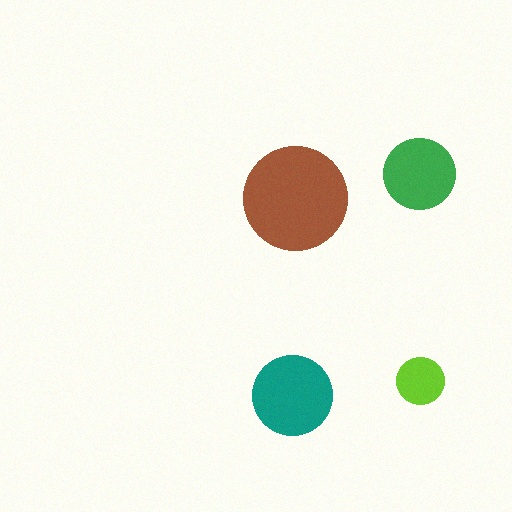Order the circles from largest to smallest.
the brown one, the teal one, the green one, the lime one.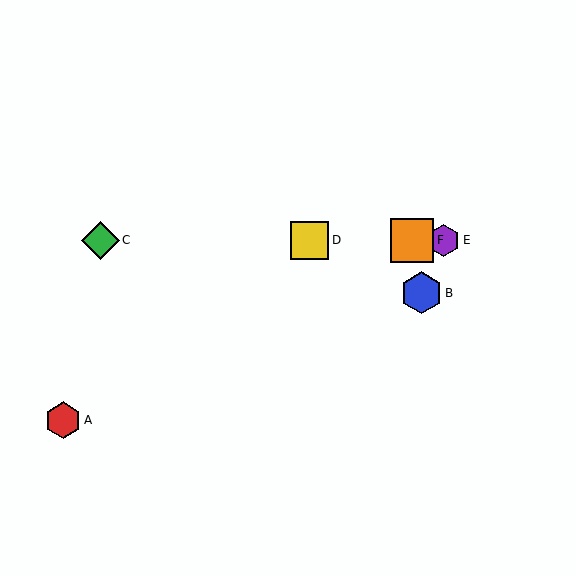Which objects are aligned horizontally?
Objects C, D, E, F are aligned horizontally.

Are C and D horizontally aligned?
Yes, both are at y≈240.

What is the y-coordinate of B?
Object B is at y≈293.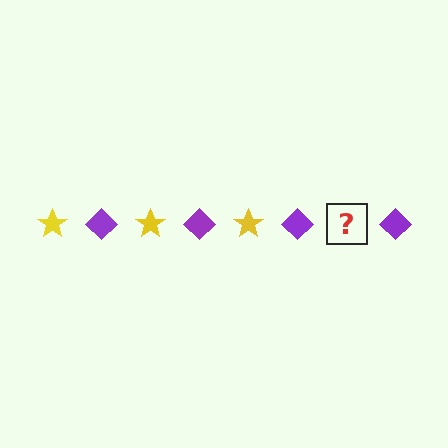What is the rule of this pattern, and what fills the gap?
The rule is that the pattern alternates between yellow star and purple diamond. The gap should be filled with a yellow star.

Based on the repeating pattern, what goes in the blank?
The blank should be a yellow star.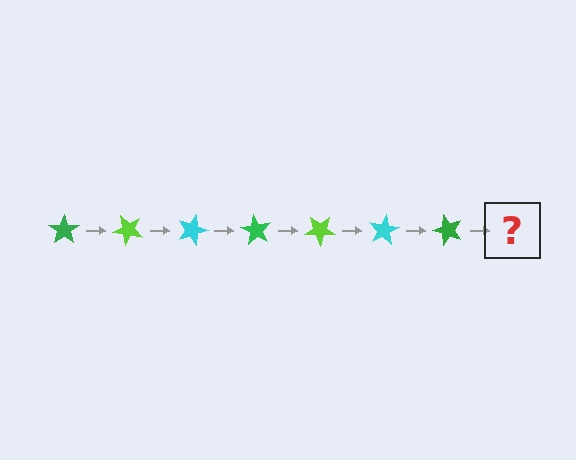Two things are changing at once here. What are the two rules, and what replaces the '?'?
The two rules are that it rotates 45 degrees each step and the color cycles through green, lime, and cyan. The '?' should be a lime star, rotated 315 degrees from the start.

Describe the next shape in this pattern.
It should be a lime star, rotated 315 degrees from the start.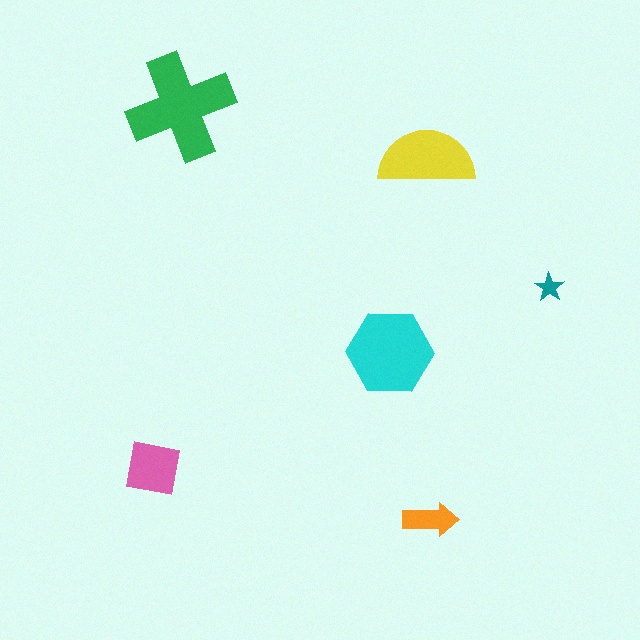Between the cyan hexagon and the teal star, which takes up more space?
The cyan hexagon.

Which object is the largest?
The green cross.